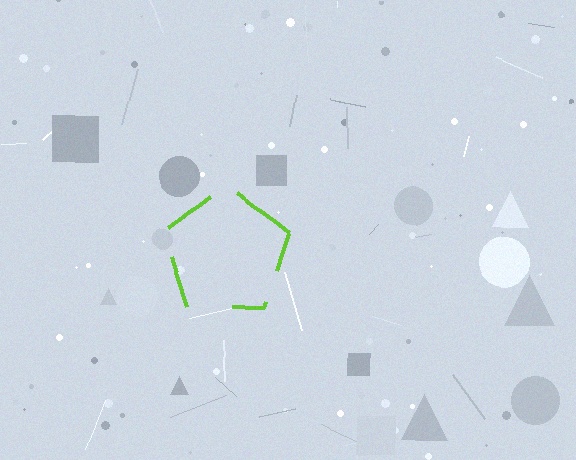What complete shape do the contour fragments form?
The contour fragments form a pentagon.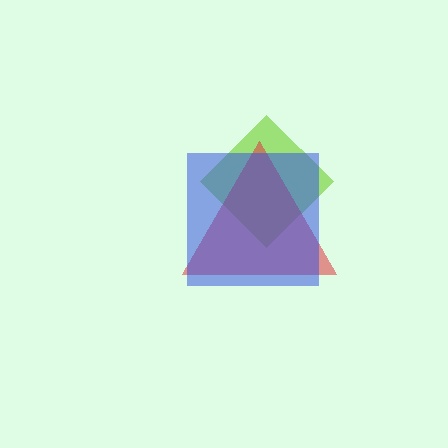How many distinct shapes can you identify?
There are 3 distinct shapes: a lime diamond, a red triangle, a blue square.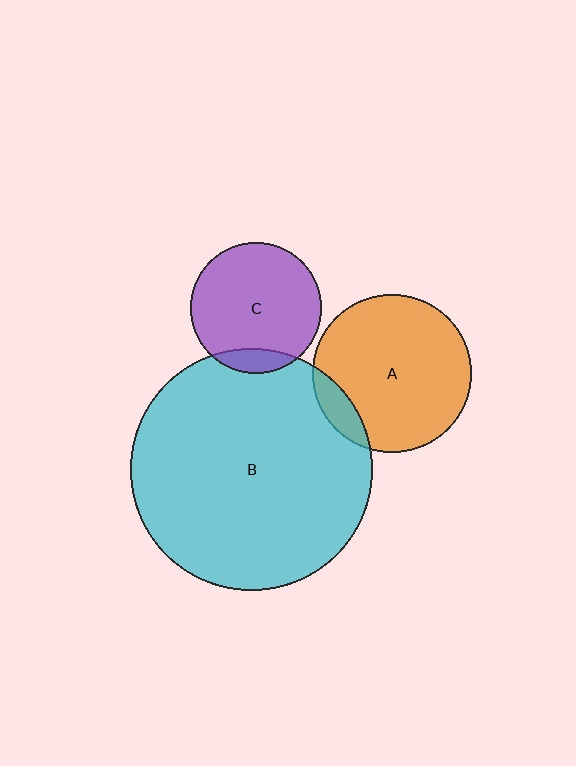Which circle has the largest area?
Circle B (cyan).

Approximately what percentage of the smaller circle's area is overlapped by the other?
Approximately 10%.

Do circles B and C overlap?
Yes.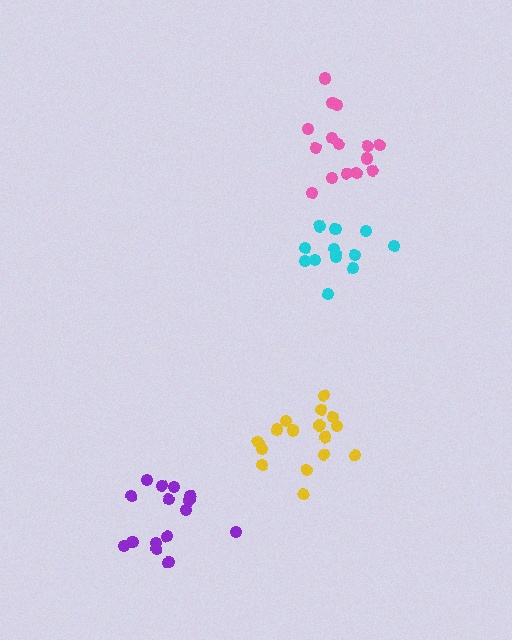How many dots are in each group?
Group 1: 13 dots, Group 2: 16 dots, Group 3: 15 dots, Group 4: 15 dots (59 total).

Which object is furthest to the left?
The purple cluster is leftmost.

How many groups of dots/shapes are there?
There are 4 groups.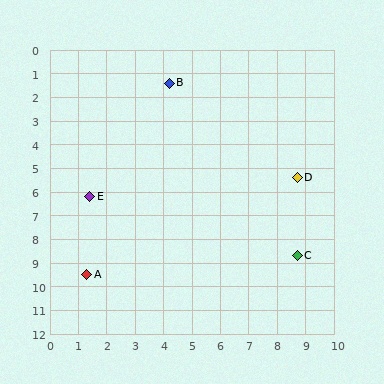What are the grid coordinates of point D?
Point D is at approximately (8.7, 5.4).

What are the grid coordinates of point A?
Point A is at approximately (1.3, 9.5).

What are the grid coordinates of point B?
Point B is at approximately (4.2, 1.4).